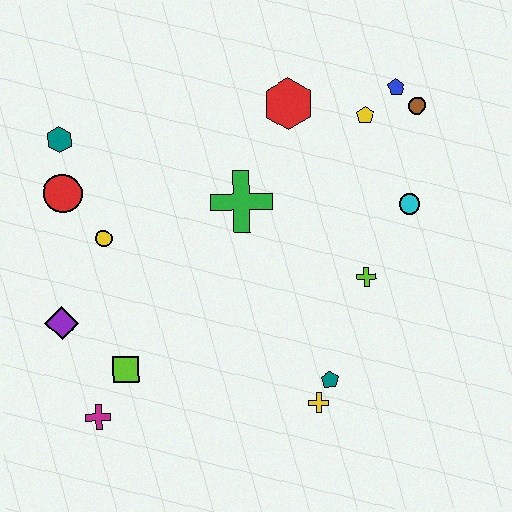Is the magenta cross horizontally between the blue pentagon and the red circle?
Yes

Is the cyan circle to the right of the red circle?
Yes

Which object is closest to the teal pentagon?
The yellow cross is closest to the teal pentagon.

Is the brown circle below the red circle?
No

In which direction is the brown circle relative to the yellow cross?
The brown circle is above the yellow cross.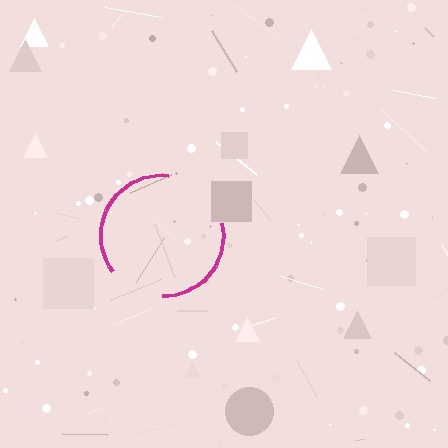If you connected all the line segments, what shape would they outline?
They would outline a circle.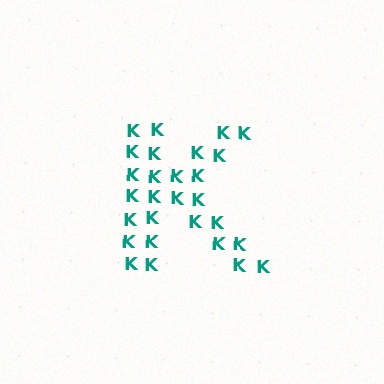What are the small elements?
The small elements are letter K's.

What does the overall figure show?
The overall figure shows the letter K.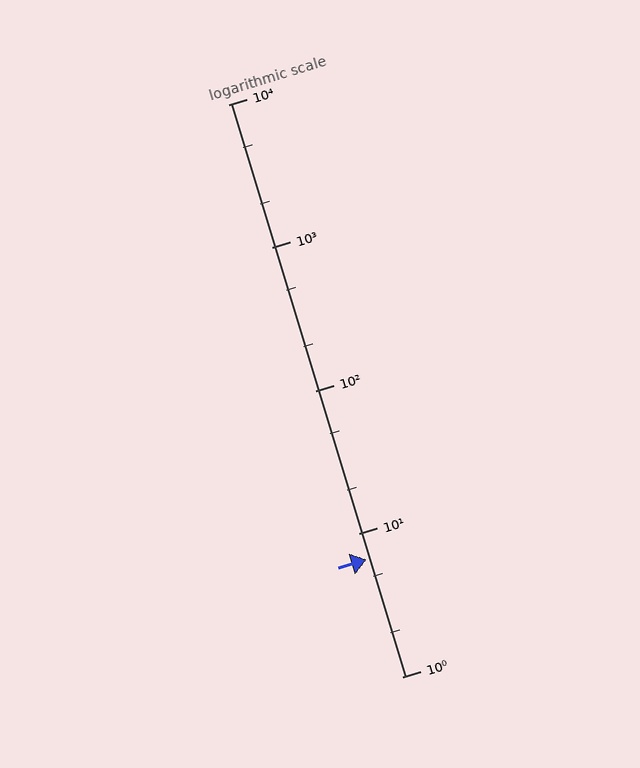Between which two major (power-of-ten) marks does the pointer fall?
The pointer is between 1 and 10.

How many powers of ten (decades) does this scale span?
The scale spans 4 decades, from 1 to 10000.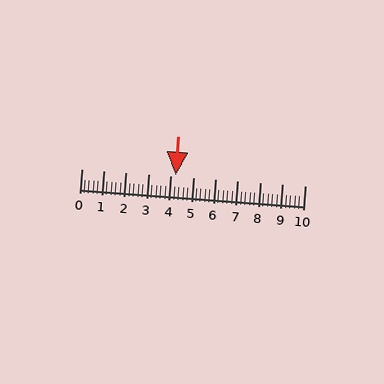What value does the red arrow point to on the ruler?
The red arrow points to approximately 4.2.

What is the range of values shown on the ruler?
The ruler shows values from 0 to 10.